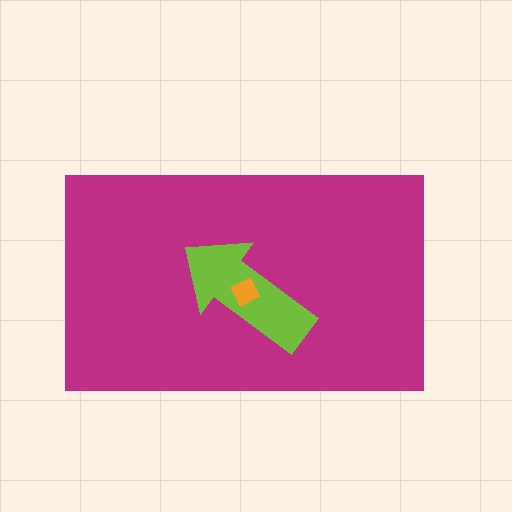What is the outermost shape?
The magenta rectangle.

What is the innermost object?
The orange square.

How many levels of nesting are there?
3.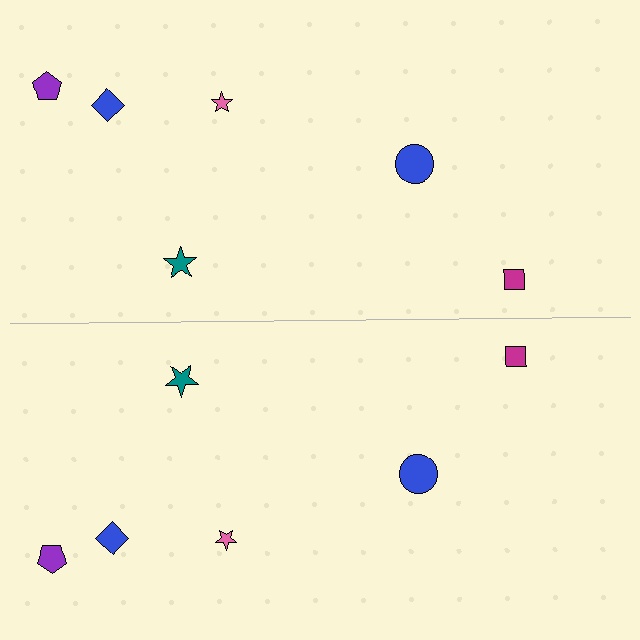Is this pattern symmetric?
Yes, this pattern has bilateral (reflection) symmetry.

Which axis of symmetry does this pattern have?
The pattern has a horizontal axis of symmetry running through the center of the image.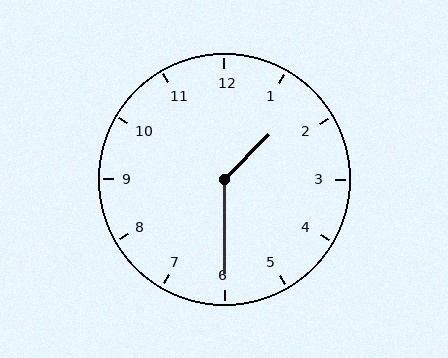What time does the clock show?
1:30.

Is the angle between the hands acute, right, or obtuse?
It is obtuse.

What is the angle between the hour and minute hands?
Approximately 135 degrees.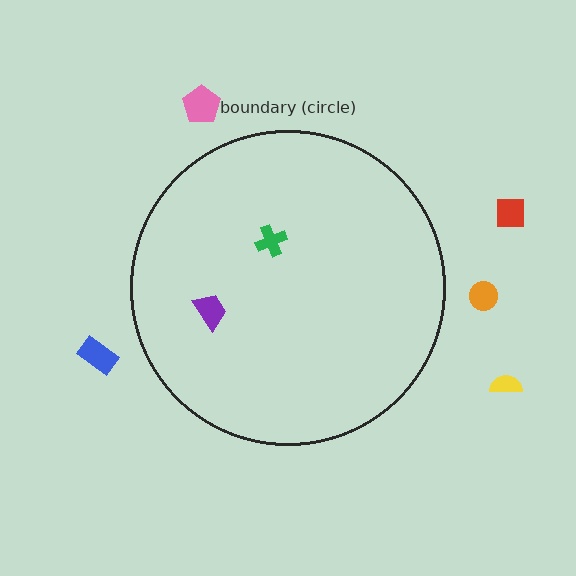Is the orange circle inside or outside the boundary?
Outside.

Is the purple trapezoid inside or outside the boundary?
Inside.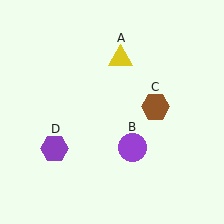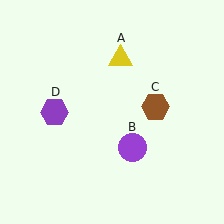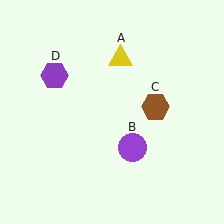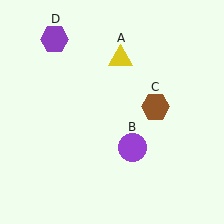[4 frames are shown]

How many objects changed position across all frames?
1 object changed position: purple hexagon (object D).